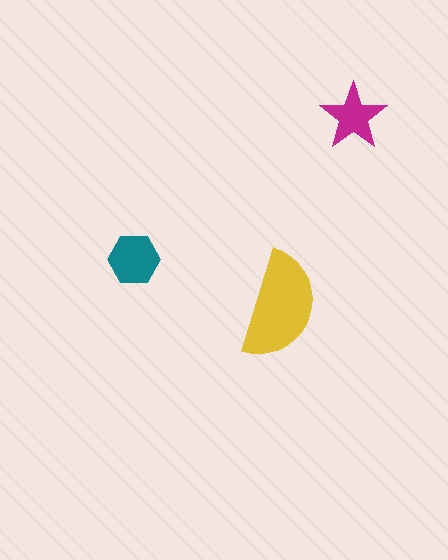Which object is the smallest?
The magenta star.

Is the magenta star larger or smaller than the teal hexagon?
Smaller.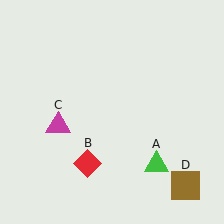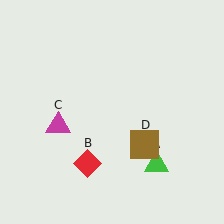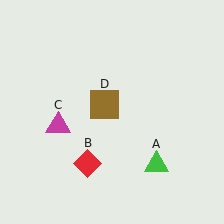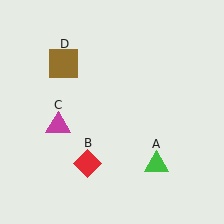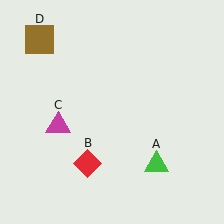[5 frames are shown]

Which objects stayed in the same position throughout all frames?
Green triangle (object A) and red diamond (object B) and magenta triangle (object C) remained stationary.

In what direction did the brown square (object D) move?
The brown square (object D) moved up and to the left.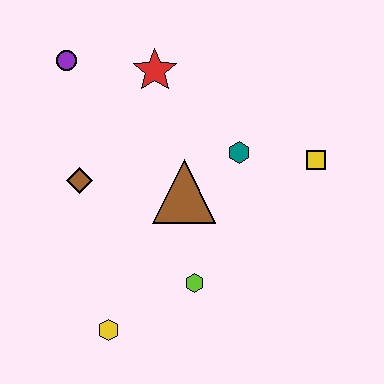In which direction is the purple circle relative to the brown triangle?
The purple circle is above the brown triangle.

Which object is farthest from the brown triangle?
The purple circle is farthest from the brown triangle.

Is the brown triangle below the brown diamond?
Yes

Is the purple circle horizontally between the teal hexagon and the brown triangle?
No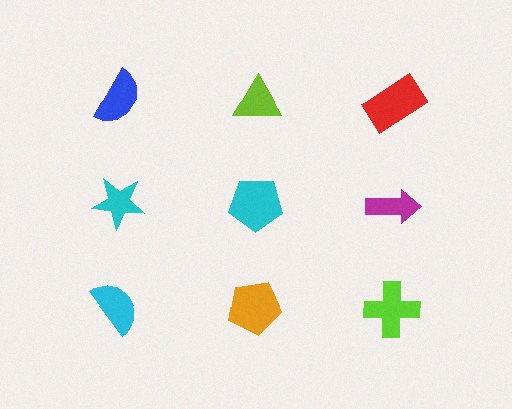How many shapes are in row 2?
3 shapes.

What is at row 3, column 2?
An orange pentagon.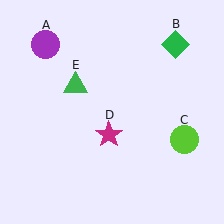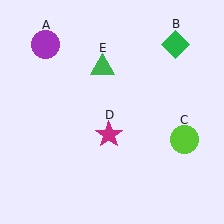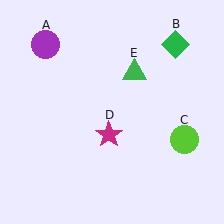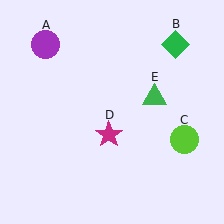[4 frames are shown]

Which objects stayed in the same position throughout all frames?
Purple circle (object A) and green diamond (object B) and lime circle (object C) and magenta star (object D) remained stationary.